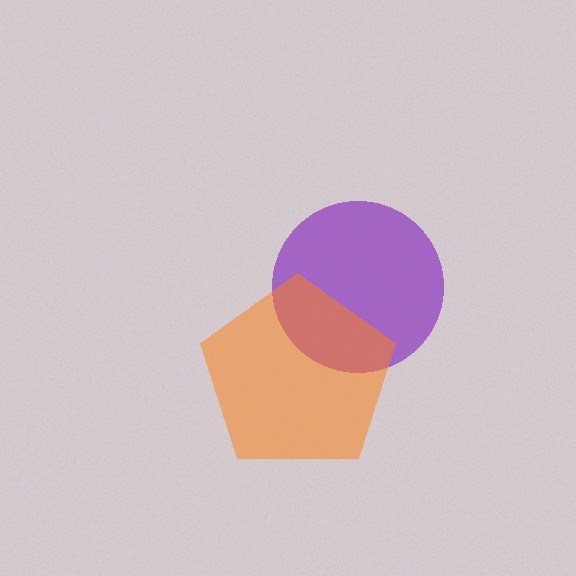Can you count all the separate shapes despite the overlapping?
Yes, there are 2 separate shapes.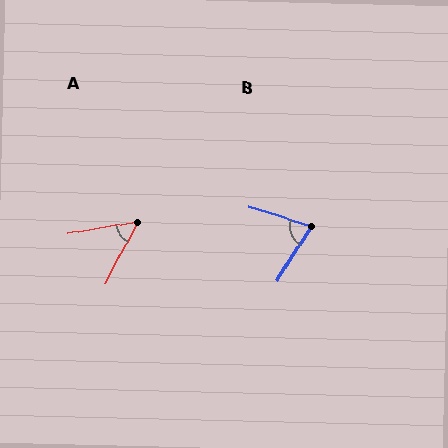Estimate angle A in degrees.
Approximately 52 degrees.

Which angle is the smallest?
A, at approximately 52 degrees.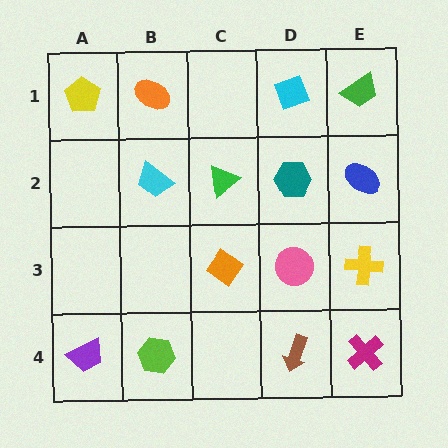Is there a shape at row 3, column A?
No, that cell is empty.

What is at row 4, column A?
A purple trapezoid.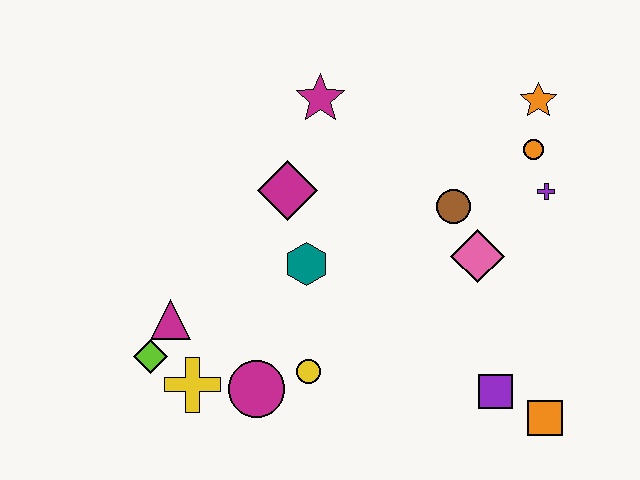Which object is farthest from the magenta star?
The orange square is farthest from the magenta star.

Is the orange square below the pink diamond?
Yes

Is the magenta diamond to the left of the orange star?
Yes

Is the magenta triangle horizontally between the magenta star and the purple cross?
No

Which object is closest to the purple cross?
The orange circle is closest to the purple cross.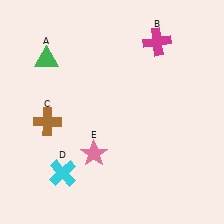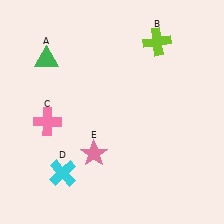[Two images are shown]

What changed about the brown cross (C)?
In Image 1, C is brown. In Image 2, it changed to pink.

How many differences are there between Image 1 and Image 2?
There are 2 differences between the two images.